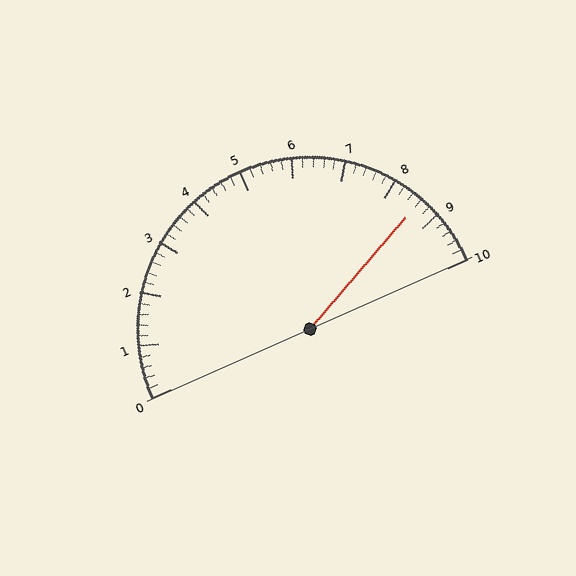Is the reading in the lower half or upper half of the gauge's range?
The reading is in the upper half of the range (0 to 10).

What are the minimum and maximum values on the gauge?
The gauge ranges from 0 to 10.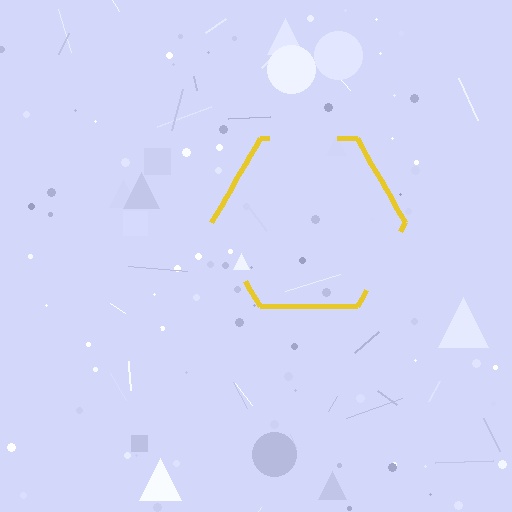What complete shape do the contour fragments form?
The contour fragments form a hexagon.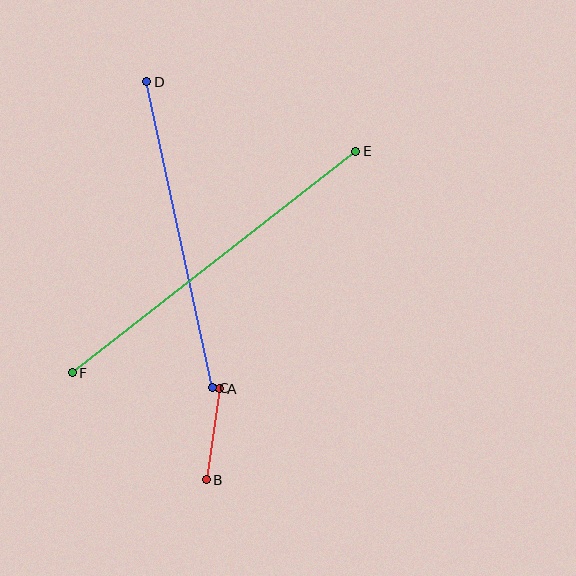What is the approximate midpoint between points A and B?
The midpoint is at approximately (213, 434) pixels.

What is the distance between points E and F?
The distance is approximately 359 pixels.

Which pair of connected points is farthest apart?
Points E and F are farthest apart.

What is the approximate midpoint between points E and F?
The midpoint is at approximately (214, 262) pixels.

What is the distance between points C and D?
The distance is approximately 313 pixels.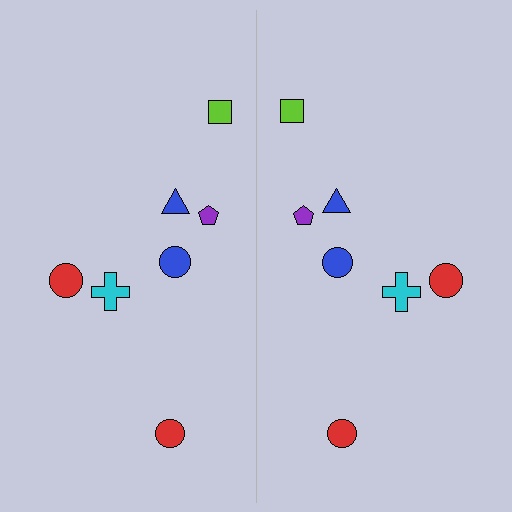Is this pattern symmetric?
Yes, this pattern has bilateral (reflection) symmetry.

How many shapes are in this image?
There are 14 shapes in this image.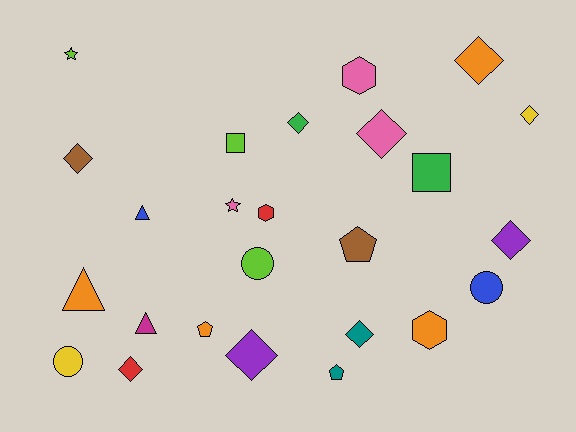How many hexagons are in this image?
There are 3 hexagons.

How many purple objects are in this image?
There are 2 purple objects.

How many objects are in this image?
There are 25 objects.